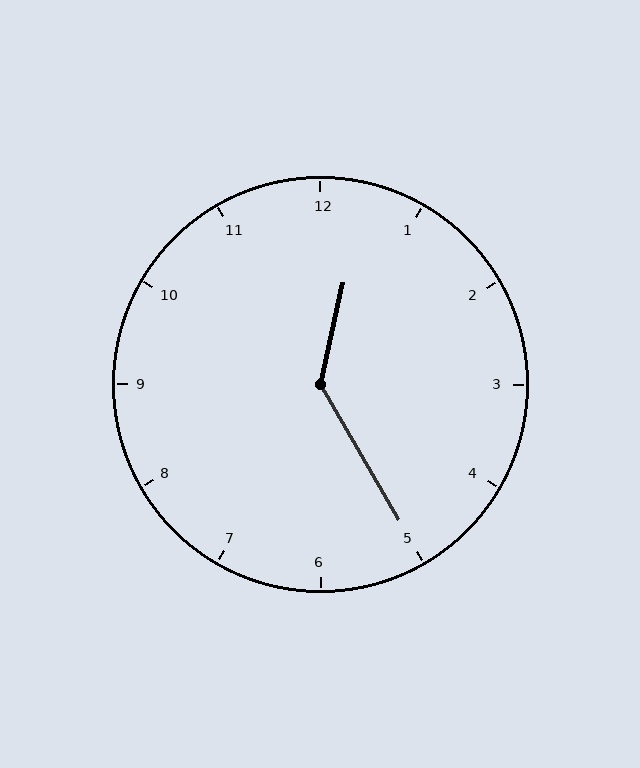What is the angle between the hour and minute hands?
Approximately 138 degrees.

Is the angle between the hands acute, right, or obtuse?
It is obtuse.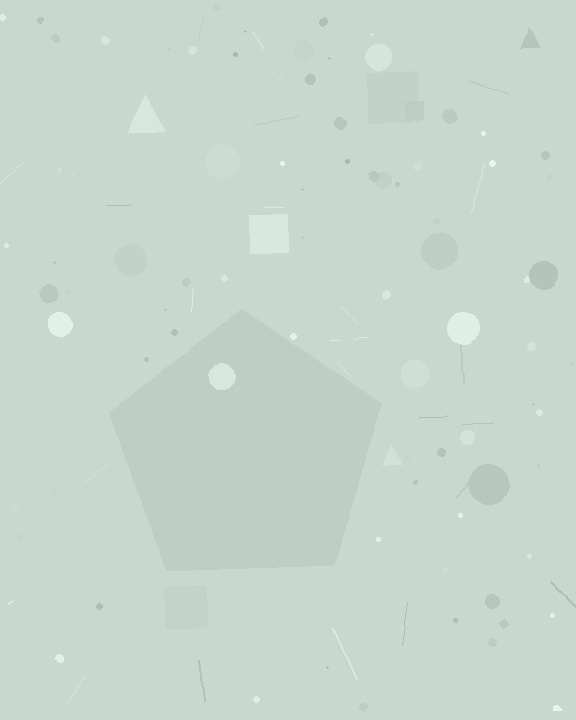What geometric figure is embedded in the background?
A pentagon is embedded in the background.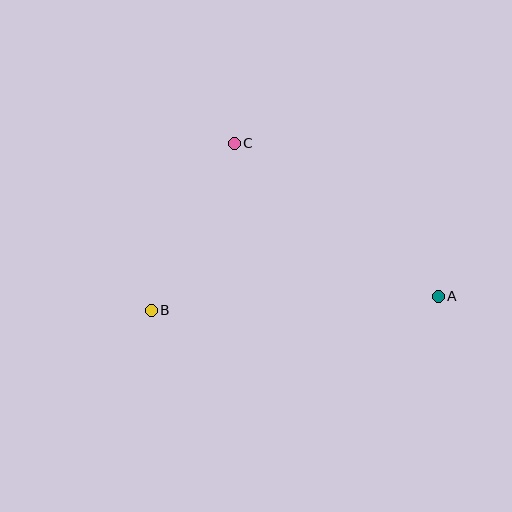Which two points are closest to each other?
Points B and C are closest to each other.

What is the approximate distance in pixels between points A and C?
The distance between A and C is approximately 255 pixels.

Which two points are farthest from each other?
Points A and B are farthest from each other.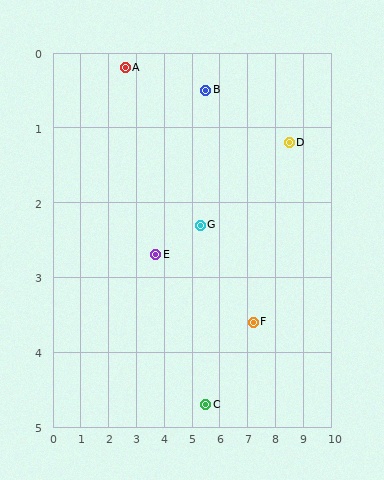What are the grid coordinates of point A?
Point A is at approximately (2.6, 0.2).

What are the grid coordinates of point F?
Point F is at approximately (7.2, 3.6).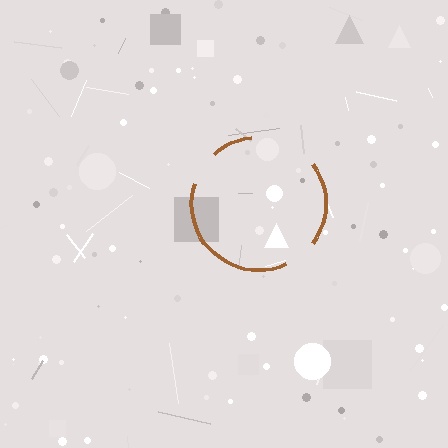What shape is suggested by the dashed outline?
The dashed outline suggests a circle.